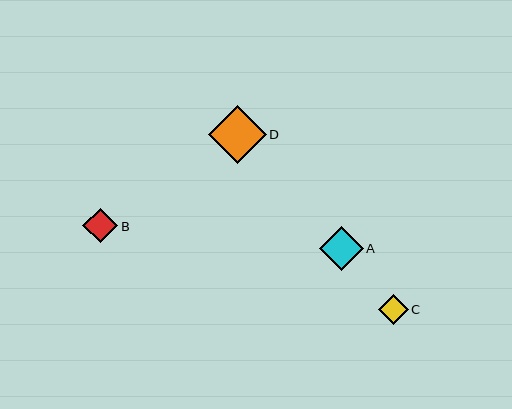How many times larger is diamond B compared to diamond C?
Diamond B is approximately 1.2 times the size of diamond C.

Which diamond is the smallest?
Diamond C is the smallest with a size of approximately 30 pixels.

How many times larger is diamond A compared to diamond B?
Diamond A is approximately 1.3 times the size of diamond B.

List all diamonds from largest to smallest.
From largest to smallest: D, A, B, C.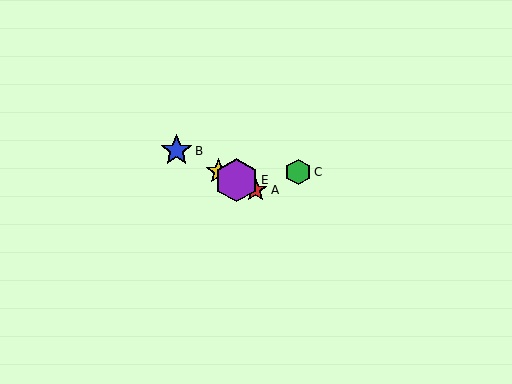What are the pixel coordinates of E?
Object E is at (236, 180).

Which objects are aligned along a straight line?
Objects A, B, D, E are aligned along a straight line.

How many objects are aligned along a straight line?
4 objects (A, B, D, E) are aligned along a straight line.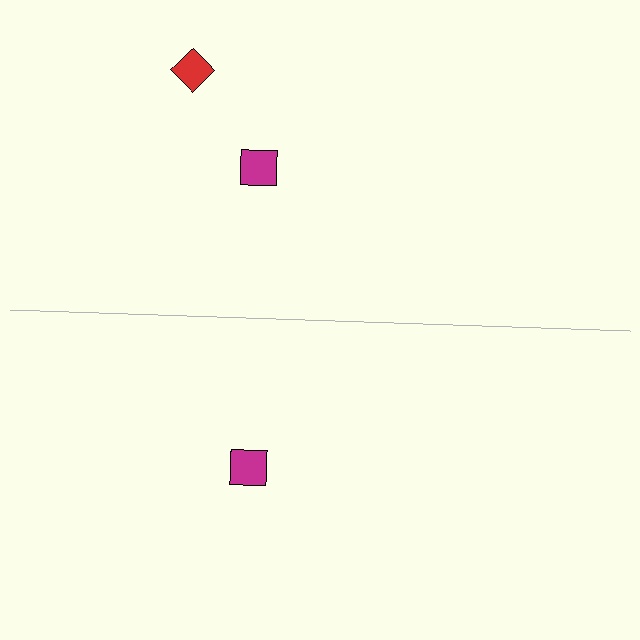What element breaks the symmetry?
A red diamond is missing from the bottom side.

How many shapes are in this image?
There are 3 shapes in this image.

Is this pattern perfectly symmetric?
No, the pattern is not perfectly symmetric. A red diamond is missing from the bottom side.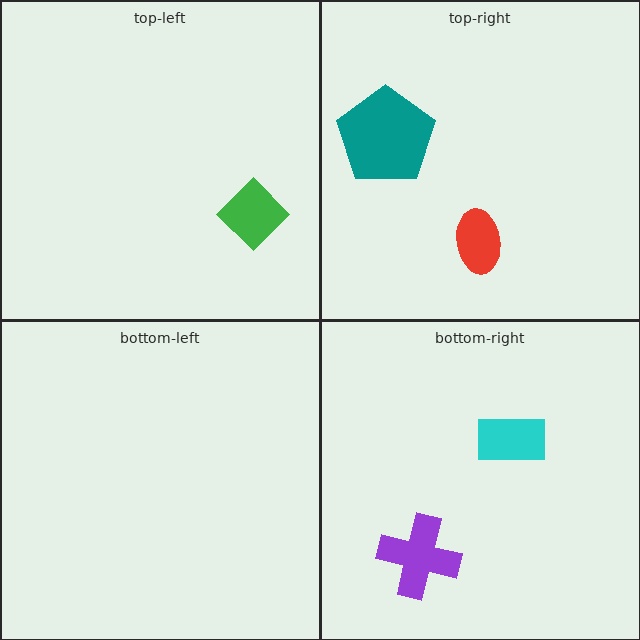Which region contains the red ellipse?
The top-right region.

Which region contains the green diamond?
The top-left region.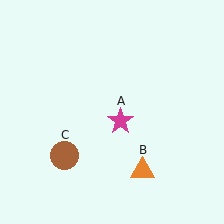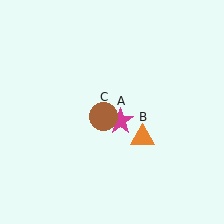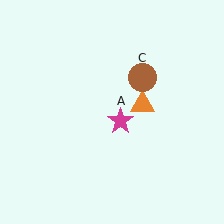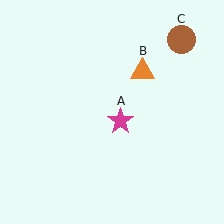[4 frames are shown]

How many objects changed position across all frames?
2 objects changed position: orange triangle (object B), brown circle (object C).